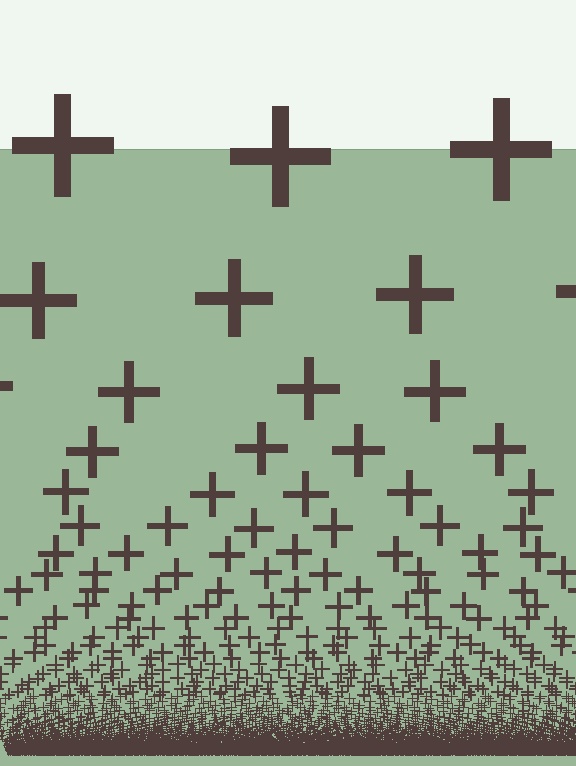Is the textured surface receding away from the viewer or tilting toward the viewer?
The surface appears to tilt toward the viewer. Texture elements get larger and sparser toward the top.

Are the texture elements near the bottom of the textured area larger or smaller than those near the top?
Smaller. The gradient is inverted — elements near the bottom are smaller and denser.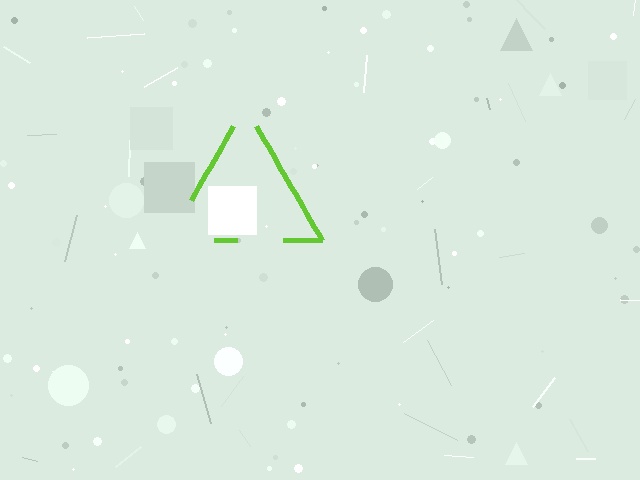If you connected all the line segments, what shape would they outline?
They would outline a triangle.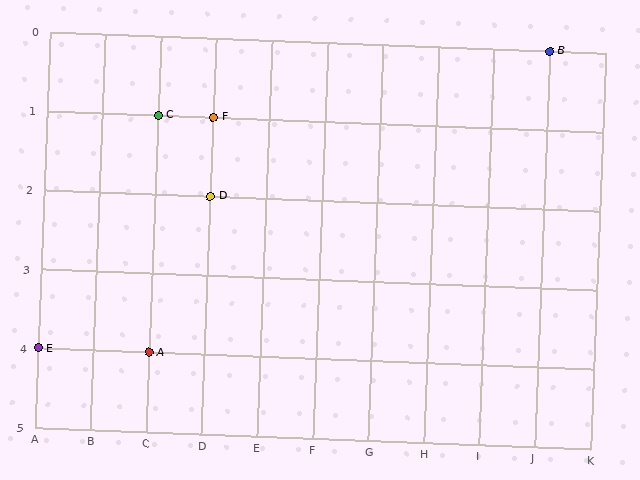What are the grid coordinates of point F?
Point F is at grid coordinates (D, 1).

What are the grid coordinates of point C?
Point C is at grid coordinates (C, 1).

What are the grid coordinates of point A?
Point A is at grid coordinates (C, 4).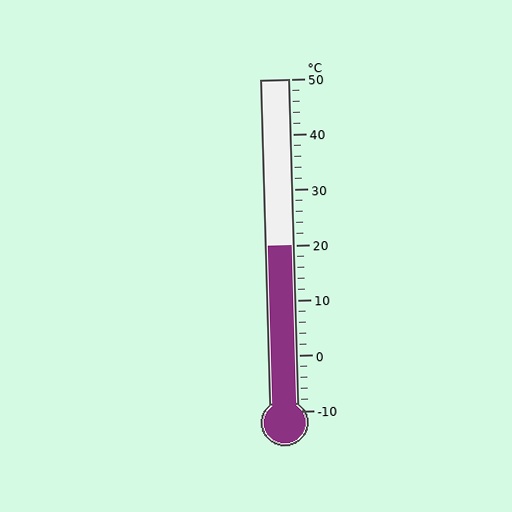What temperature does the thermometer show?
The thermometer shows approximately 20°C.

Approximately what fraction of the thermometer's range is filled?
The thermometer is filled to approximately 50% of its range.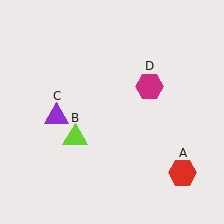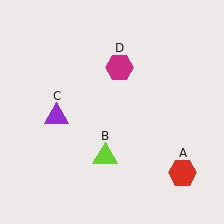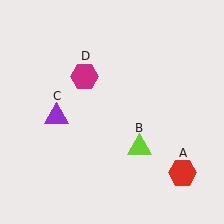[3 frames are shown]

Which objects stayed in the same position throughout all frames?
Red hexagon (object A) and purple triangle (object C) remained stationary.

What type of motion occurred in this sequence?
The lime triangle (object B), magenta hexagon (object D) rotated counterclockwise around the center of the scene.